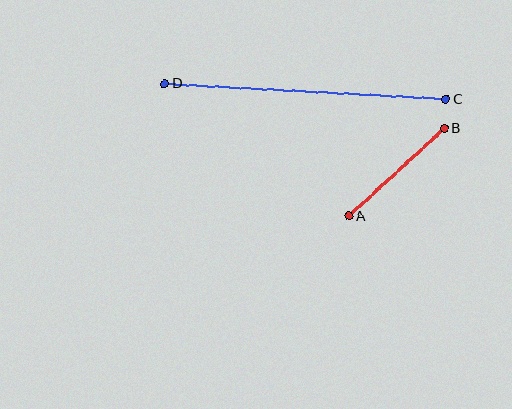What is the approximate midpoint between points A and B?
The midpoint is at approximately (397, 172) pixels.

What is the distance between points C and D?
The distance is approximately 281 pixels.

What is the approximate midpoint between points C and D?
The midpoint is at approximately (305, 91) pixels.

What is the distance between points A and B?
The distance is approximately 130 pixels.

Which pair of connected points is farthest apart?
Points C and D are farthest apart.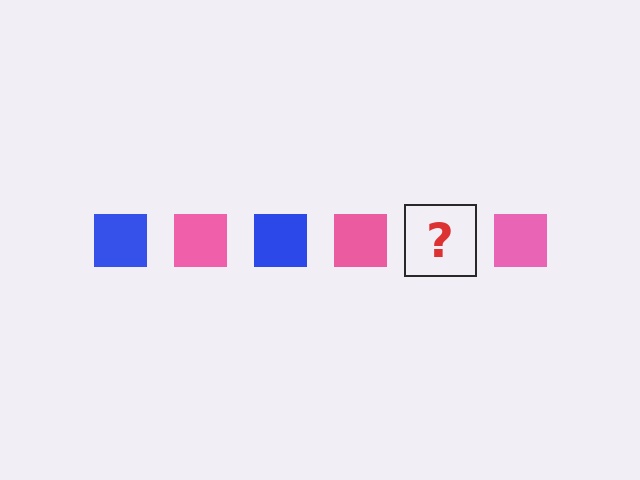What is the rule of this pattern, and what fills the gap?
The rule is that the pattern cycles through blue, pink squares. The gap should be filled with a blue square.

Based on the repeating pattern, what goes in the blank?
The blank should be a blue square.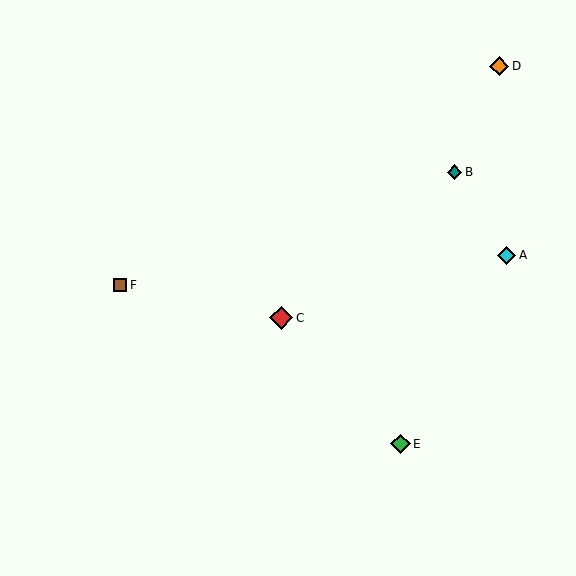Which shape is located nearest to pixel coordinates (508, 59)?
The orange diamond (labeled D) at (499, 66) is nearest to that location.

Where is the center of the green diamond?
The center of the green diamond is at (400, 444).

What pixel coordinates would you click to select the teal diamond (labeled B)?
Click at (454, 172) to select the teal diamond B.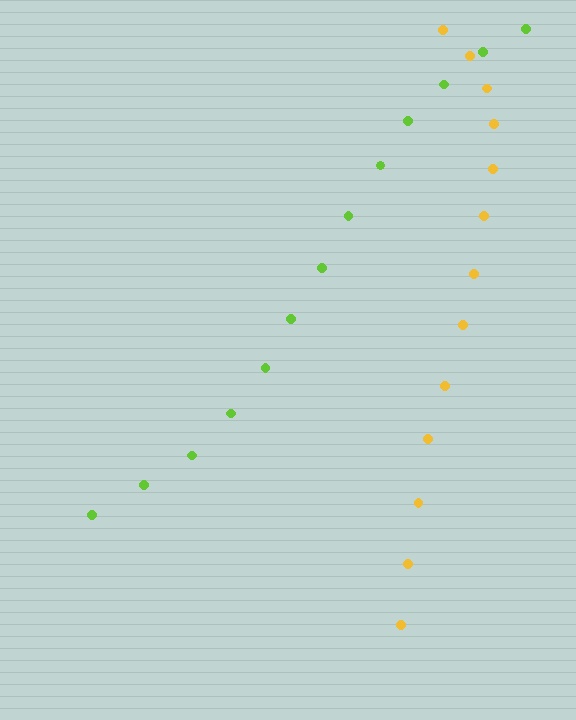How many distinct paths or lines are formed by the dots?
There are 2 distinct paths.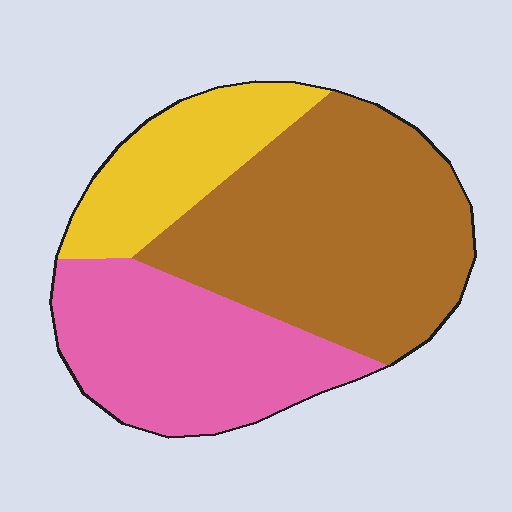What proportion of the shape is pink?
Pink takes up about one third (1/3) of the shape.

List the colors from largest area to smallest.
From largest to smallest: brown, pink, yellow.